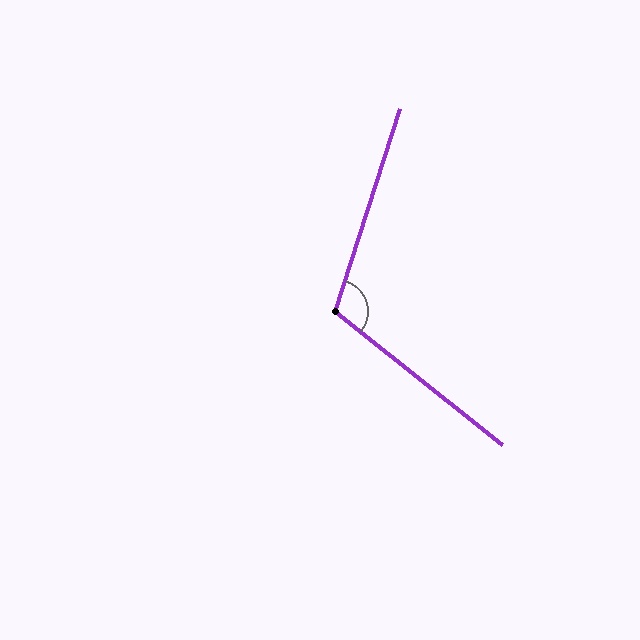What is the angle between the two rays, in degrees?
Approximately 111 degrees.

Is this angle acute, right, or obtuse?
It is obtuse.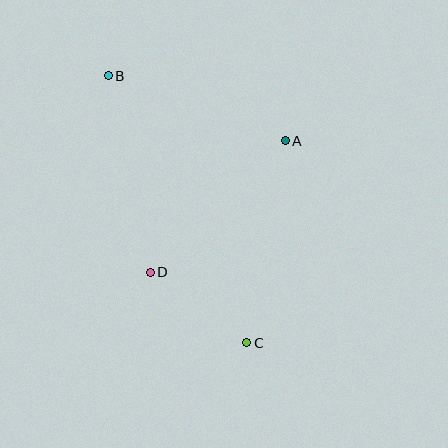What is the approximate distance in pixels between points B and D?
The distance between B and D is approximately 201 pixels.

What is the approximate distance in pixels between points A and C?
The distance between A and C is approximately 206 pixels.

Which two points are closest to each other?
Points C and D are closest to each other.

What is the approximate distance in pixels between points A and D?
The distance between A and D is approximately 189 pixels.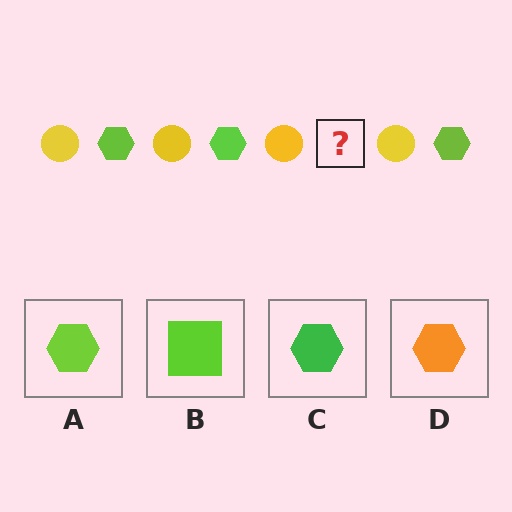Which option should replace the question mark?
Option A.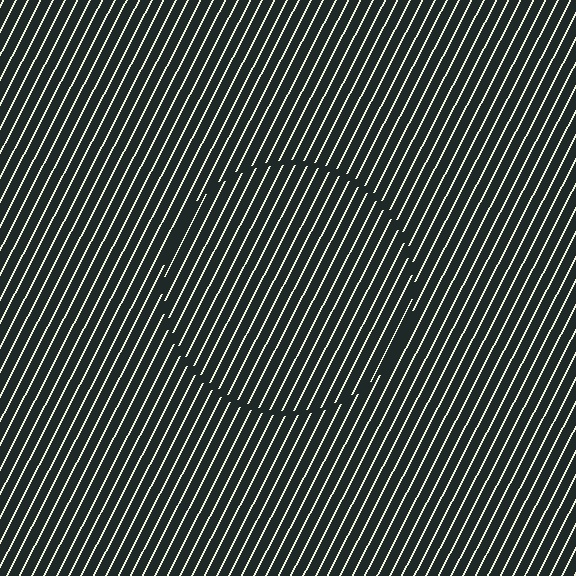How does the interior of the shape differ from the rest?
The interior of the shape contains the same grating, shifted by half a period — the contour is defined by the phase discontinuity where line-ends from the inner and outer gratings abut.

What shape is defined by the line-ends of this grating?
An illusory circle. The interior of the shape contains the same grating, shifted by half a period — the contour is defined by the phase discontinuity where line-ends from the inner and outer gratings abut.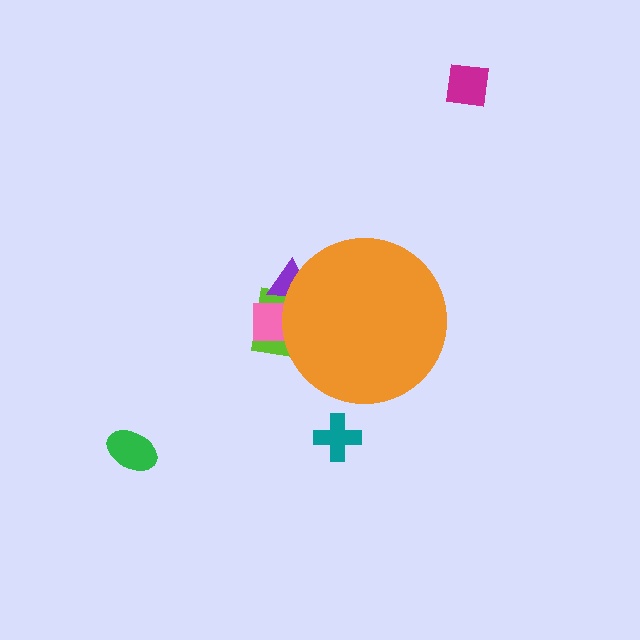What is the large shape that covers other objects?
An orange circle.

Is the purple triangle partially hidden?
Yes, the purple triangle is partially hidden behind the orange circle.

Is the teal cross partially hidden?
No, the teal cross is fully visible.